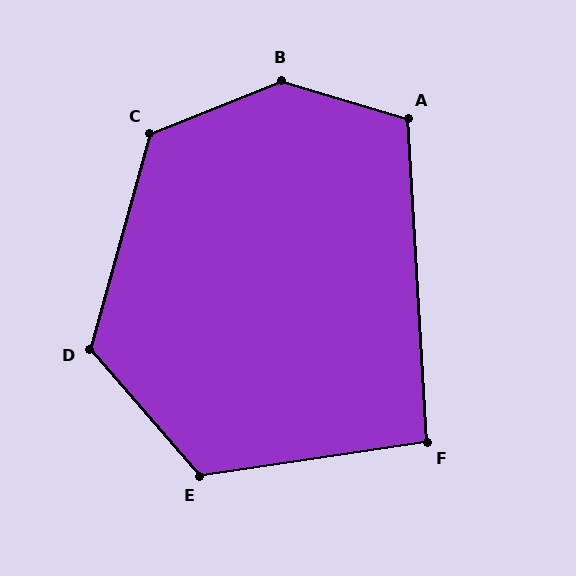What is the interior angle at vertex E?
Approximately 123 degrees (obtuse).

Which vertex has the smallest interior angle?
F, at approximately 95 degrees.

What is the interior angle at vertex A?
Approximately 110 degrees (obtuse).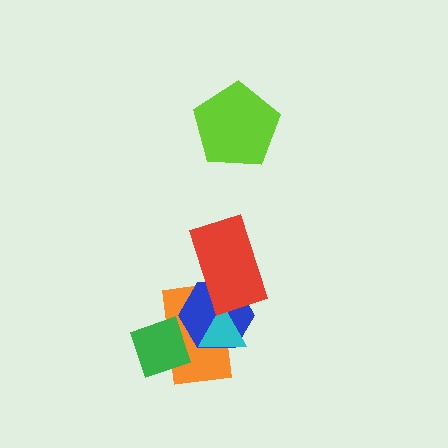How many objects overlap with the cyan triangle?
2 objects overlap with the cyan triangle.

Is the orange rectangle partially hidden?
Yes, it is partially covered by another shape.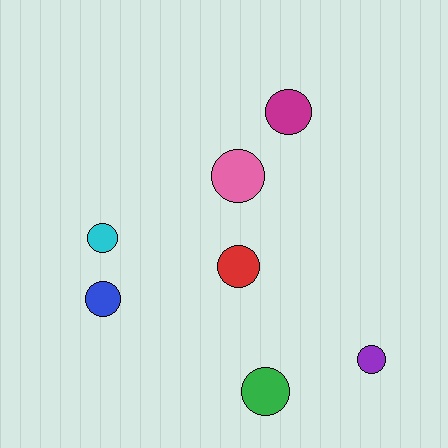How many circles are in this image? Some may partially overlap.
There are 7 circles.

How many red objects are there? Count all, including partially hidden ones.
There is 1 red object.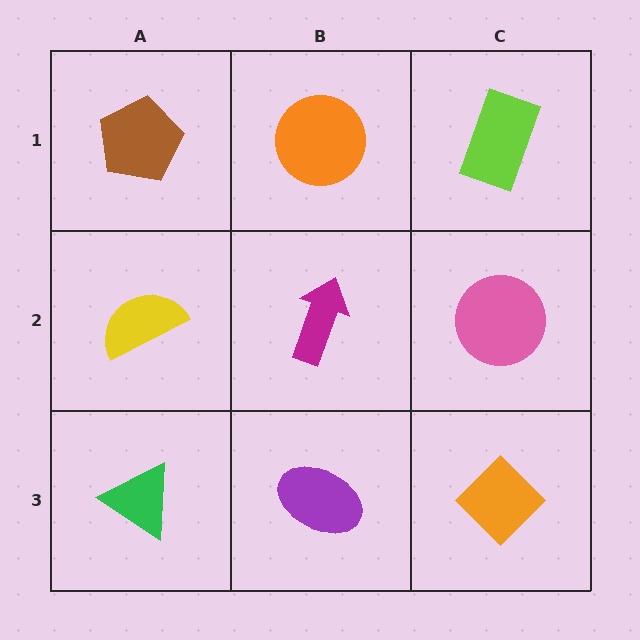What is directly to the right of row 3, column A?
A purple ellipse.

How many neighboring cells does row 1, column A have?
2.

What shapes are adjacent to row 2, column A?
A brown pentagon (row 1, column A), a green triangle (row 3, column A), a magenta arrow (row 2, column B).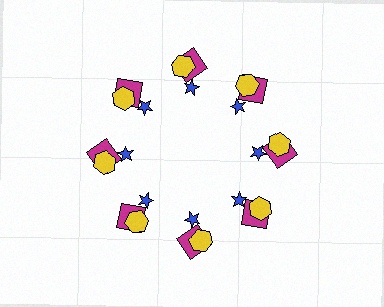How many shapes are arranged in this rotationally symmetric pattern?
There are 24 shapes, arranged in 8 groups of 3.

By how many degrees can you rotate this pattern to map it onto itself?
The pattern maps onto itself every 45 degrees of rotation.